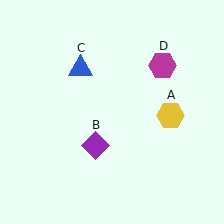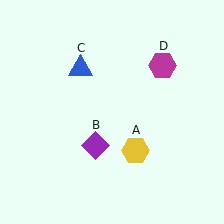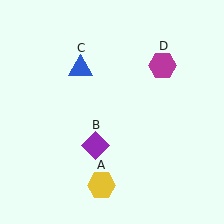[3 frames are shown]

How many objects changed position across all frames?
1 object changed position: yellow hexagon (object A).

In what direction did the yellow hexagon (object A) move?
The yellow hexagon (object A) moved down and to the left.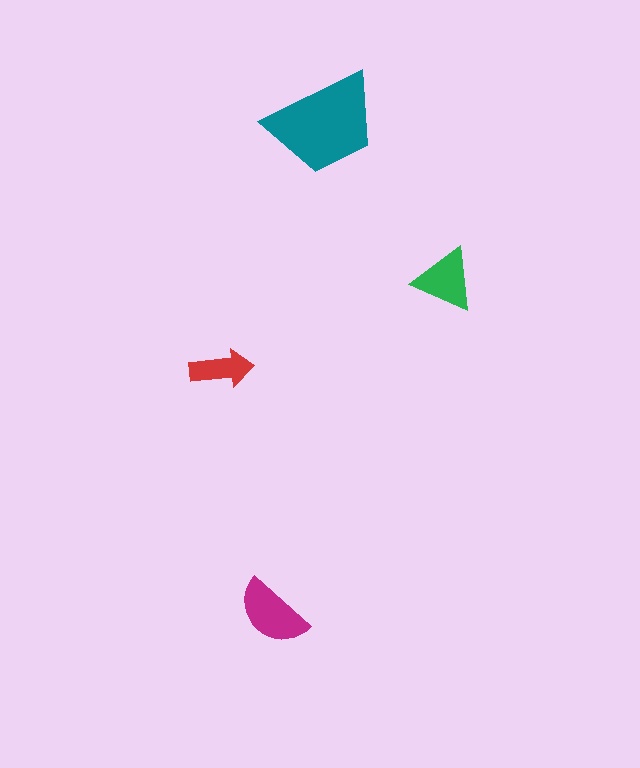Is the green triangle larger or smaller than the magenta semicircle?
Smaller.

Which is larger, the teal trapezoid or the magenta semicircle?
The teal trapezoid.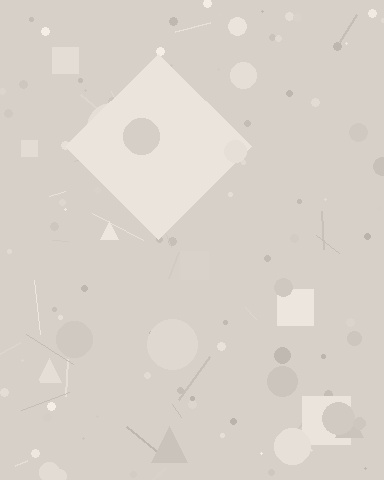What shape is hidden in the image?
A diamond is hidden in the image.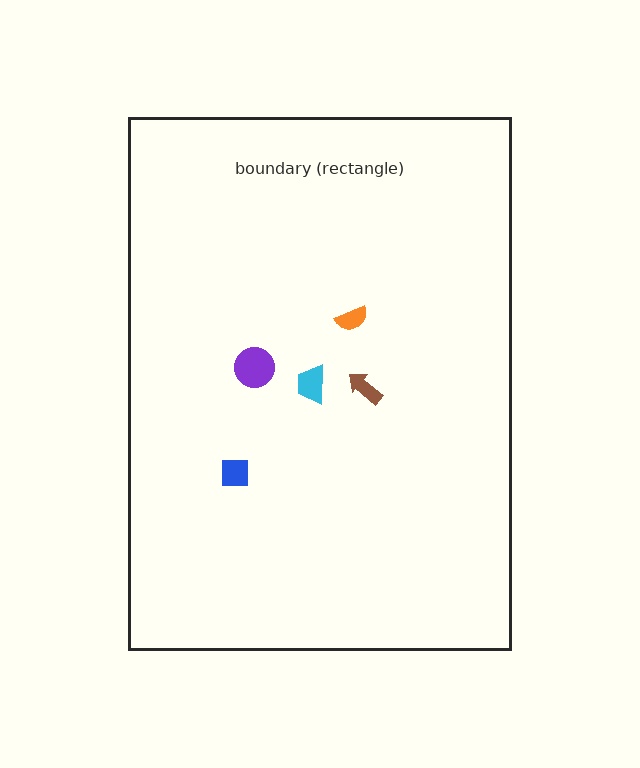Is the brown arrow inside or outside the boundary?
Inside.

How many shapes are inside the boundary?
5 inside, 0 outside.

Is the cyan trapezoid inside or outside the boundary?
Inside.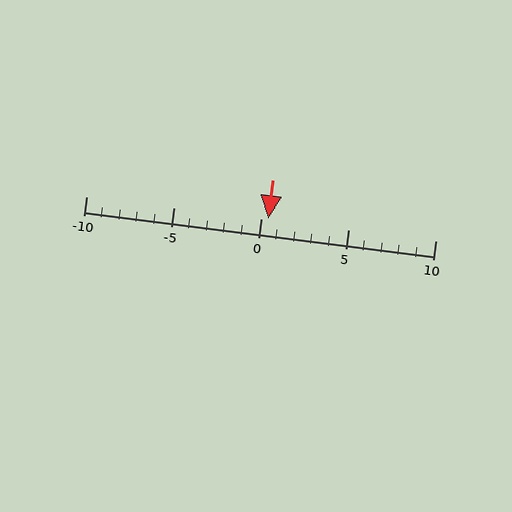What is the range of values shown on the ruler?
The ruler shows values from -10 to 10.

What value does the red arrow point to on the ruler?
The red arrow points to approximately 0.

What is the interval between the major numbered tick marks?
The major tick marks are spaced 5 units apart.